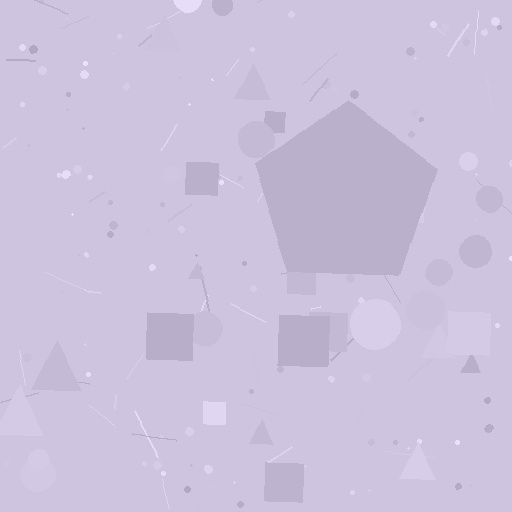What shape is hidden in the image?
A pentagon is hidden in the image.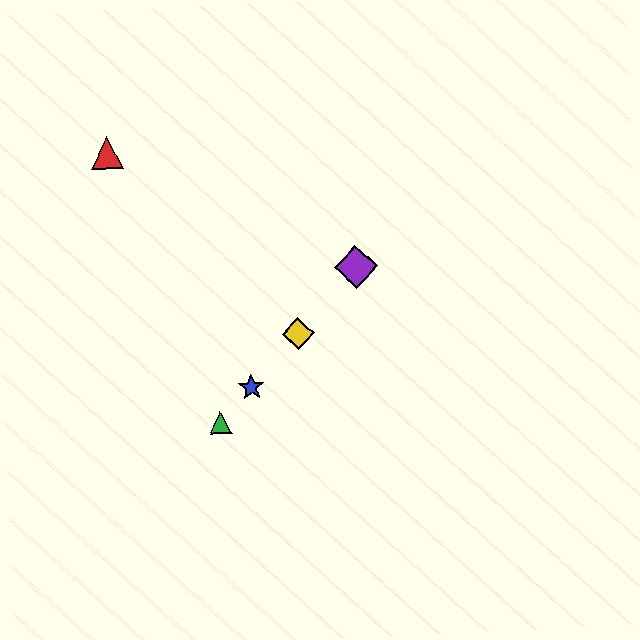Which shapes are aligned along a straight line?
The blue star, the green triangle, the yellow diamond, the purple diamond are aligned along a straight line.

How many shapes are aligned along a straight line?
4 shapes (the blue star, the green triangle, the yellow diamond, the purple diamond) are aligned along a straight line.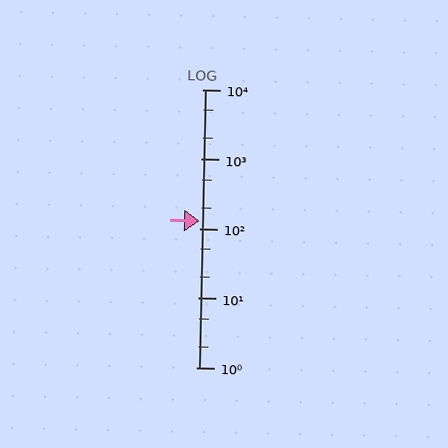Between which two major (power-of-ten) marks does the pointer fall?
The pointer is between 100 and 1000.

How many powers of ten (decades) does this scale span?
The scale spans 4 decades, from 1 to 10000.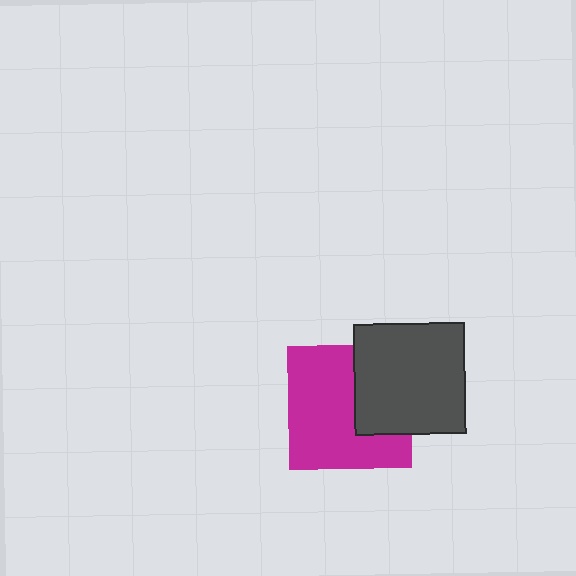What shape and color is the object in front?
The object in front is a dark gray square.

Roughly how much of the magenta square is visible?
Most of it is visible (roughly 65%).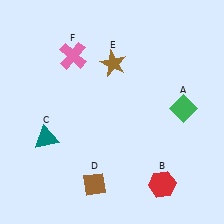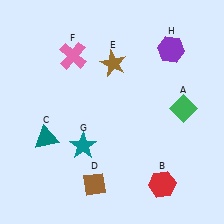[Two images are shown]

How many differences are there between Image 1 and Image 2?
There are 2 differences between the two images.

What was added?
A teal star (G), a purple hexagon (H) were added in Image 2.